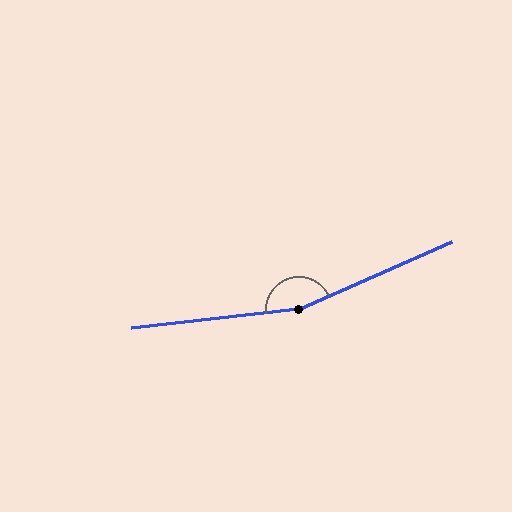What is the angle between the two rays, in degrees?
Approximately 163 degrees.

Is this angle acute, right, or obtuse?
It is obtuse.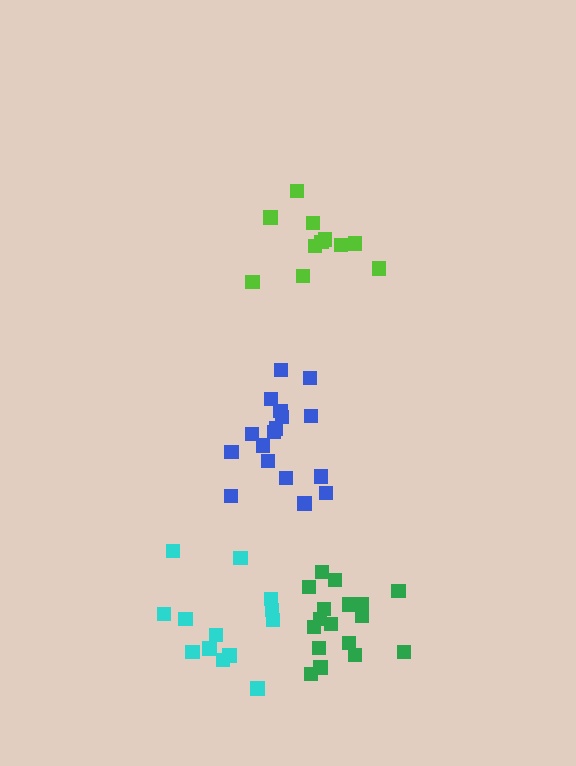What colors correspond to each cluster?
The clusters are colored: green, lime, cyan, blue.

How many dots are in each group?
Group 1: 17 dots, Group 2: 11 dots, Group 3: 13 dots, Group 4: 17 dots (58 total).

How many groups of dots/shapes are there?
There are 4 groups.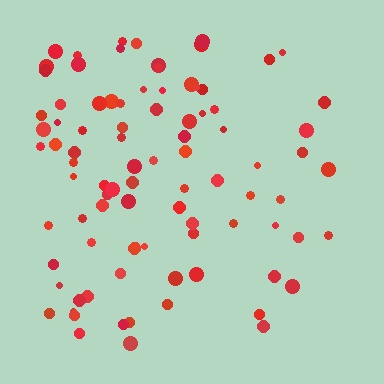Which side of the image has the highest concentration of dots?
The left.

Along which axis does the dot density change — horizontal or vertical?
Horizontal.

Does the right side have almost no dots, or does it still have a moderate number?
Still a moderate number, just noticeably fewer than the left.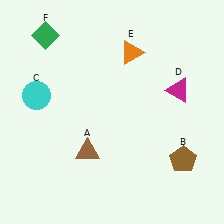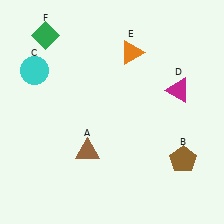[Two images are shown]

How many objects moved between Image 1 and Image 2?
1 object moved between the two images.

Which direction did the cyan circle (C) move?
The cyan circle (C) moved up.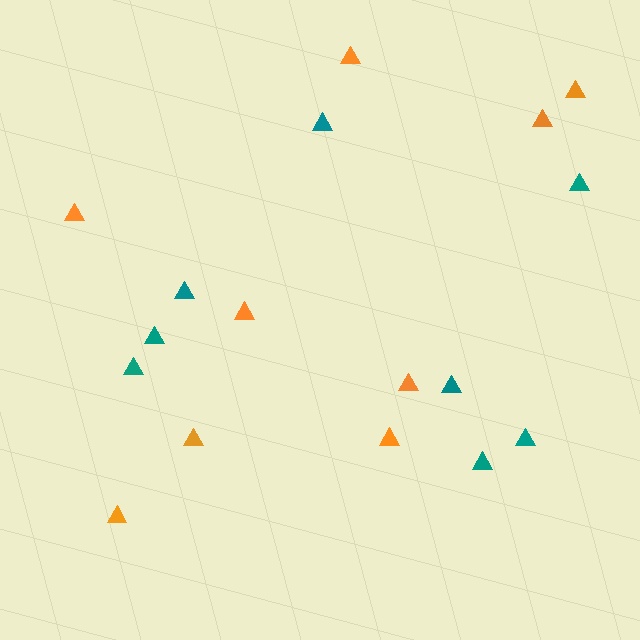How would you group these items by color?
There are 2 groups: one group of teal triangles (8) and one group of orange triangles (9).